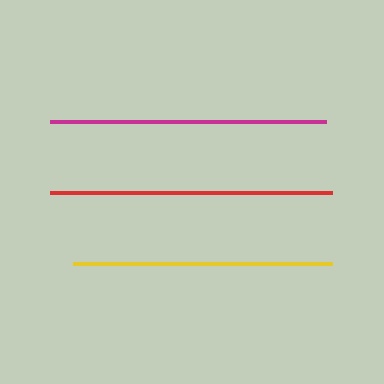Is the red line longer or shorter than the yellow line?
The red line is longer than the yellow line.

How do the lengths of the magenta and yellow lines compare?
The magenta and yellow lines are approximately the same length.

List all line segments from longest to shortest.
From longest to shortest: red, magenta, yellow.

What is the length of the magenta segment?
The magenta segment is approximately 276 pixels long.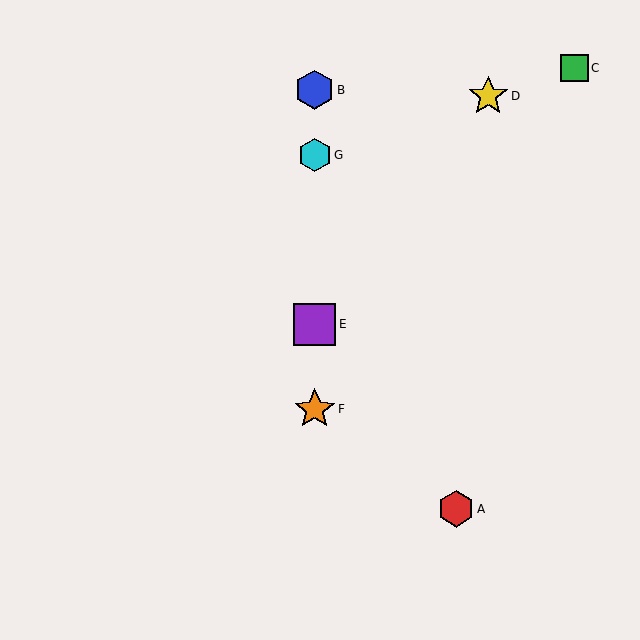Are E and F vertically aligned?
Yes, both are at x≈315.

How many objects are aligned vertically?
4 objects (B, E, F, G) are aligned vertically.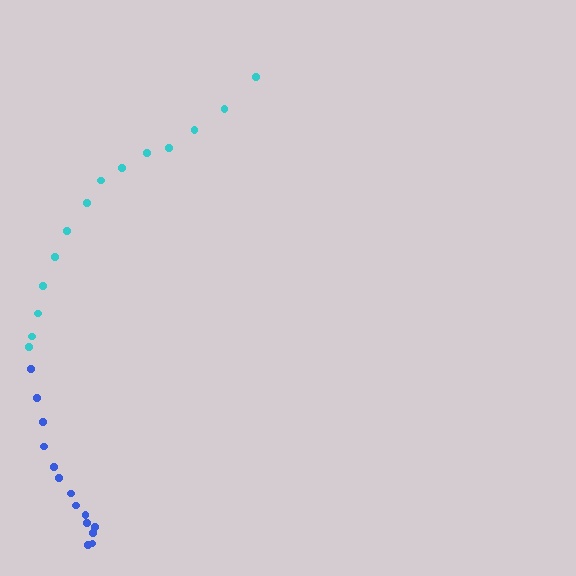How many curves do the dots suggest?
There are 2 distinct paths.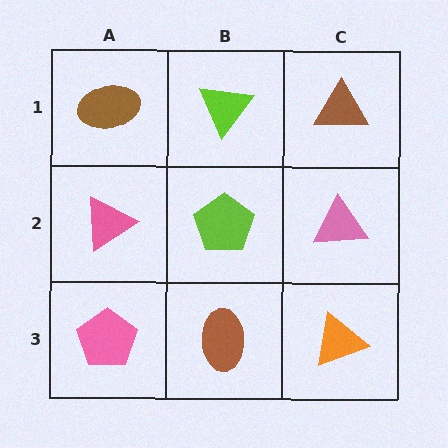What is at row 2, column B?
A lime pentagon.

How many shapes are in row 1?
3 shapes.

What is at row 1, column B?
A lime triangle.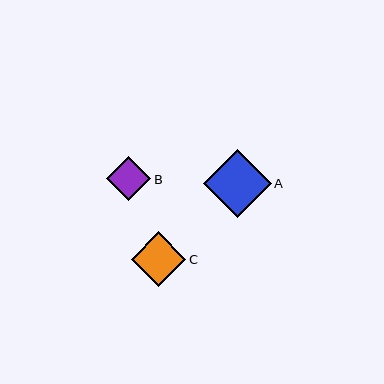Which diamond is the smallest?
Diamond B is the smallest with a size of approximately 44 pixels.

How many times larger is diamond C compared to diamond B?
Diamond C is approximately 1.2 times the size of diamond B.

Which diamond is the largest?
Diamond A is the largest with a size of approximately 68 pixels.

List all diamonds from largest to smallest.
From largest to smallest: A, C, B.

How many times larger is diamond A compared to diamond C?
Diamond A is approximately 1.2 times the size of diamond C.